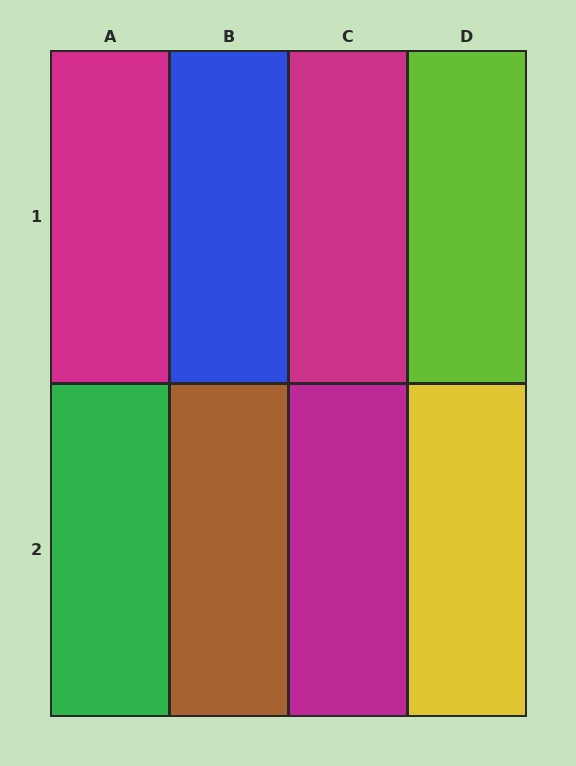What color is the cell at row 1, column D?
Lime.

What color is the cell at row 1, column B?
Blue.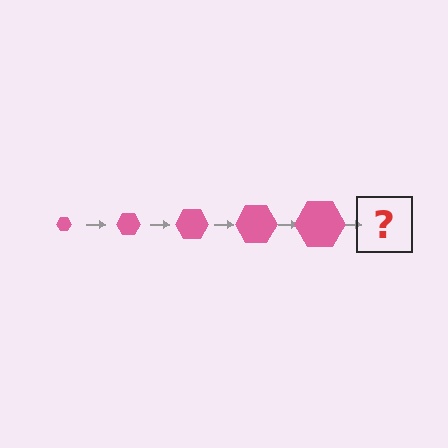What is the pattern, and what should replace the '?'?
The pattern is that the hexagon gets progressively larger each step. The '?' should be a pink hexagon, larger than the previous one.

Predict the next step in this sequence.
The next step is a pink hexagon, larger than the previous one.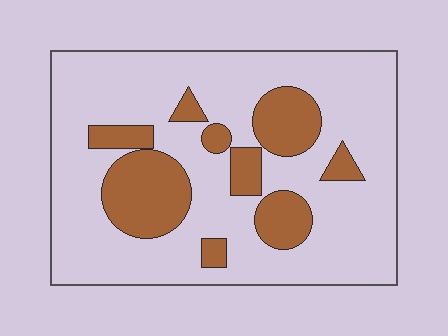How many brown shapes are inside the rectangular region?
9.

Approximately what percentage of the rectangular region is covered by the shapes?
Approximately 25%.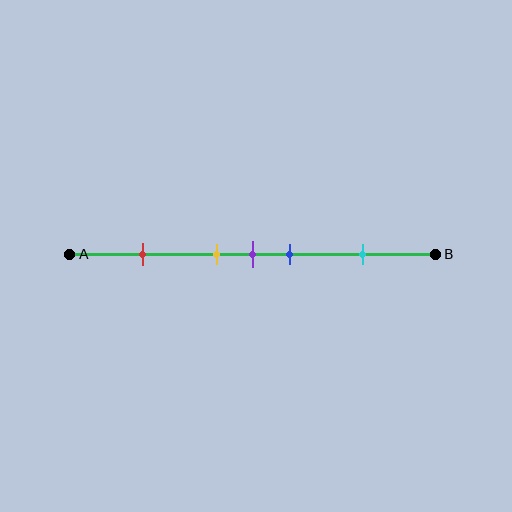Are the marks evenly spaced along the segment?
No, the marks are not evenly spaced.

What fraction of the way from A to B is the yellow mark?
The yellow mark is approximately 40% (0.4) of the way from A to B.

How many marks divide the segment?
There are 5 marks dividing the segment.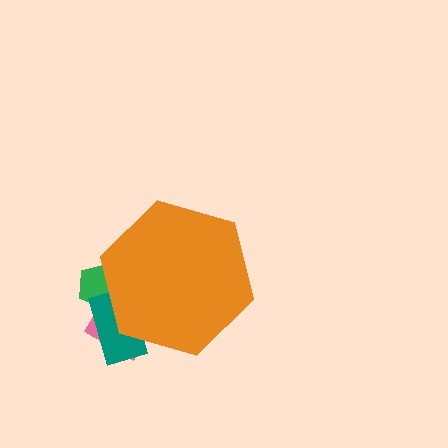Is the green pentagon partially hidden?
Yes, the green pentagon is partially hidden behind the orange hexagon.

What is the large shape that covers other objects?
An orange hexagon.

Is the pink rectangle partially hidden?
Yes, the pink rectangle is partially hidden behind the orange hexagon.